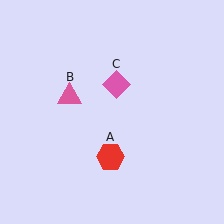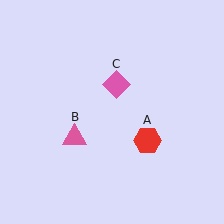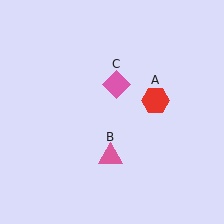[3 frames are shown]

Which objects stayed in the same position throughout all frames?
Pink diamond (object C) remained stationary.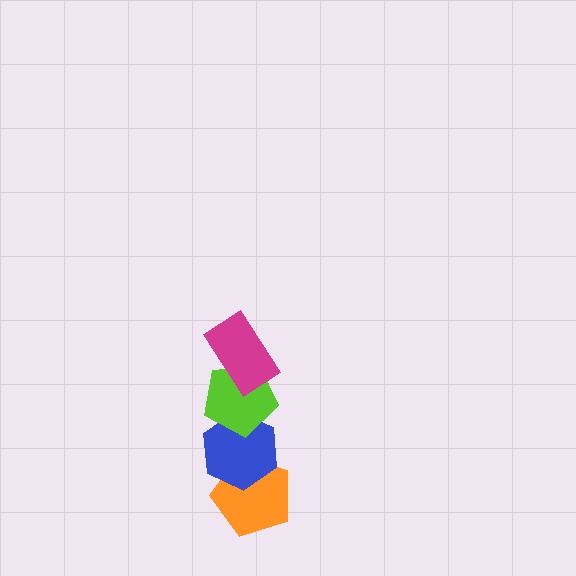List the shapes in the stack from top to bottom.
From top to bottom: the magenta rectangle, the lime pentagon, the blue hexagon, the orange pentagon.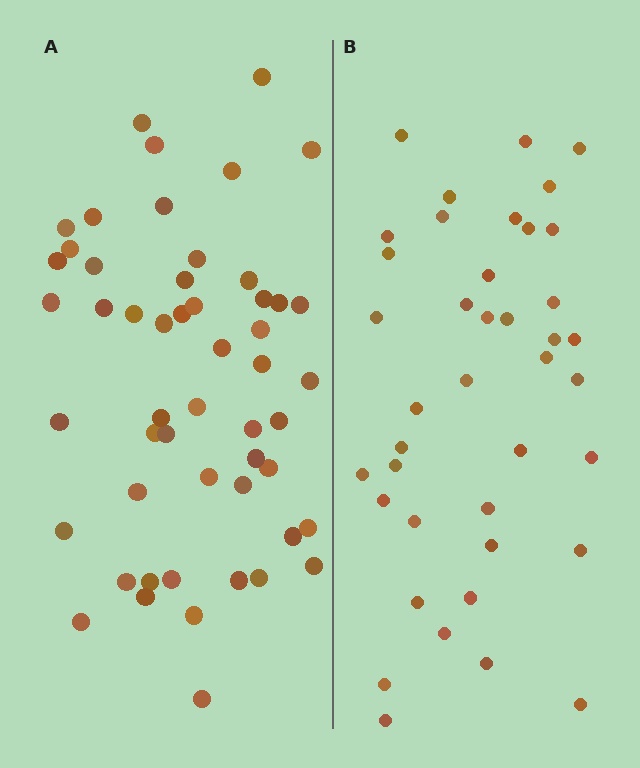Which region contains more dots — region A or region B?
Region A (the left region) has more dots.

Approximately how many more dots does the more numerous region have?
Region A has roughly 12 or so more dots than region B.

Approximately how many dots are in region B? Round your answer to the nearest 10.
About 40 dots.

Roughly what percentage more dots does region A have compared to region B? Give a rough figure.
About 30% more.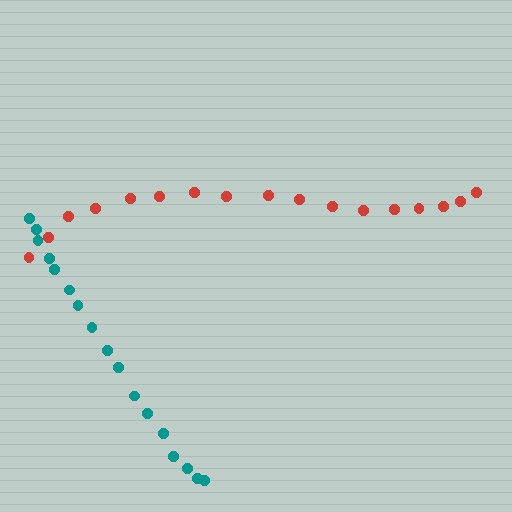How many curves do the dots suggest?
There are 2 distinct paths.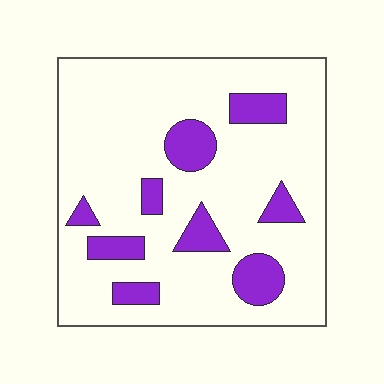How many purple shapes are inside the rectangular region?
9.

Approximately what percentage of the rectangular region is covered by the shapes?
Approximately 15%.